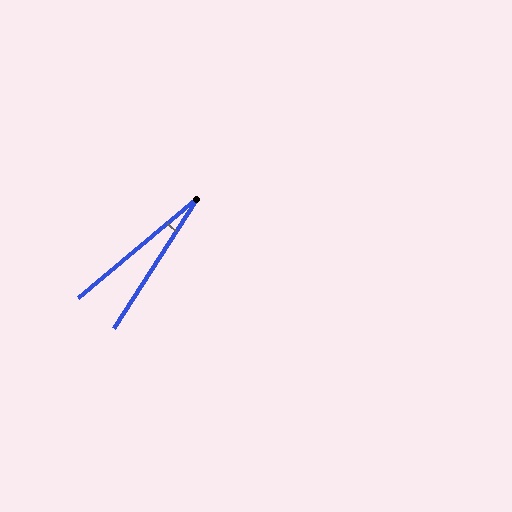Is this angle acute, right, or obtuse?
It is acute.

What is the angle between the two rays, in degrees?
Approximately 17 degrees.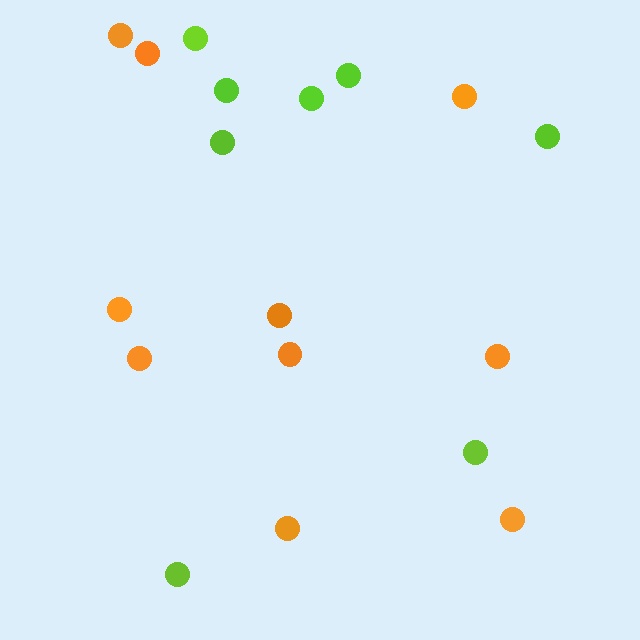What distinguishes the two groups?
There are 2 groups: one group of orange circles (10) and one group of lime circles (8).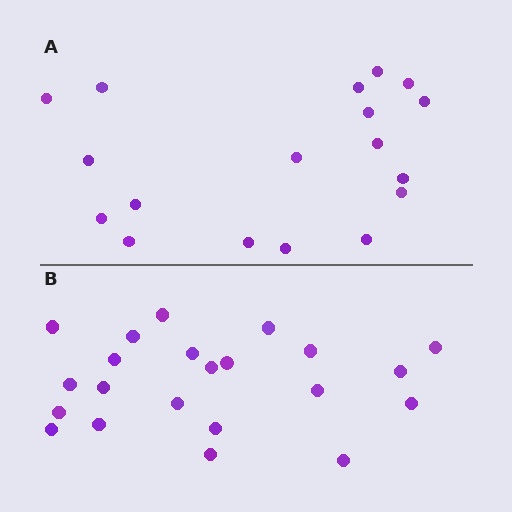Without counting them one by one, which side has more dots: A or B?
Region B (the bottom region) has more dots.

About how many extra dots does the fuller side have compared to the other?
Region B has about 4 more dots than region A.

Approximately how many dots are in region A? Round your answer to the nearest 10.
About 20 dots. (The exact count is 18, which rounds to 20.)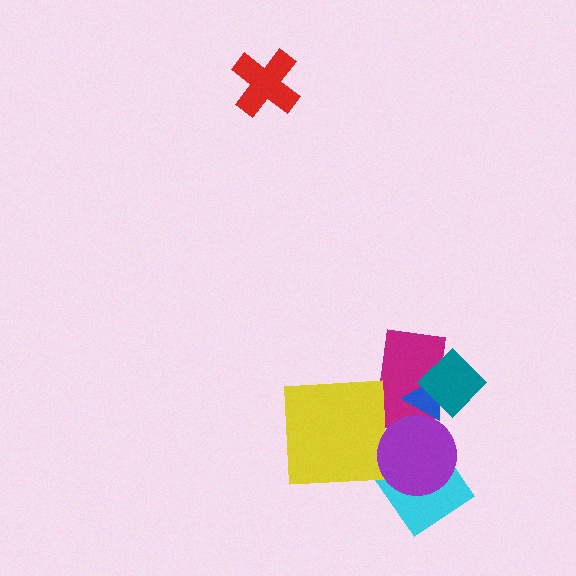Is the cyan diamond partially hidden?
Yes, it is partially covered by another shape.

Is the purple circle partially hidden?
No, no other shape covers it.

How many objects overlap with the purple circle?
3 objects overlap with the purple circle.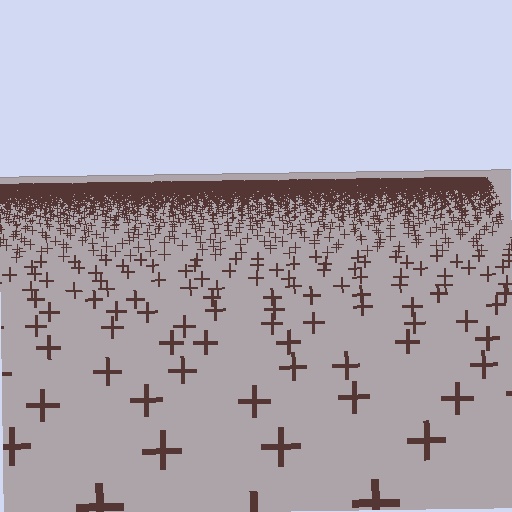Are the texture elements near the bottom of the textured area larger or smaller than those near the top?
Larger. Near the bottom, elements are closer to the viewer and appear at a bigger on-screen size.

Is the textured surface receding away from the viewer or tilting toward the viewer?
The surface is receding away from the viewer. Texture elements get smaller and denser toward the top.